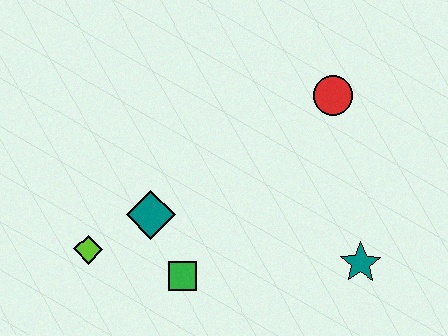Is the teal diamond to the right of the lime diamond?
Yes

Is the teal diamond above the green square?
Yes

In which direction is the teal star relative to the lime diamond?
The teal star is to the right of the lime diamond.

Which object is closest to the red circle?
The teal star is closest to the red circle.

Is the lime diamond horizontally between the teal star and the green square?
No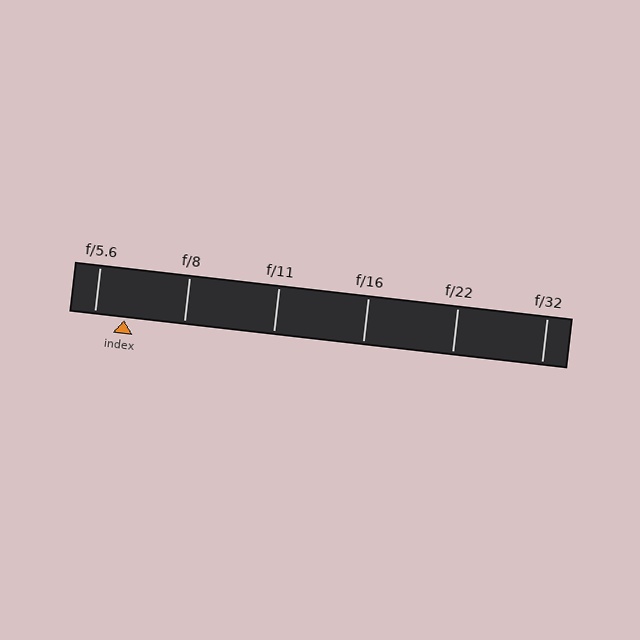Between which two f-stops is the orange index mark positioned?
The index mark is between f/5.6 and f/8.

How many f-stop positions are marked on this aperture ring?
There are 6 f-stop positions marked.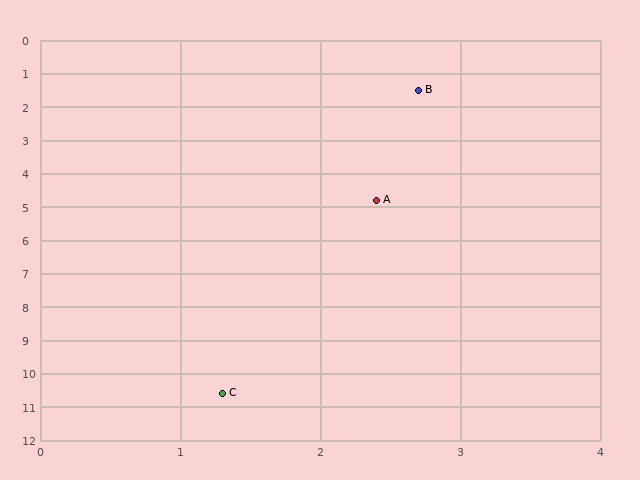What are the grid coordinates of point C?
Point C is at approximately (1.3, 10.6).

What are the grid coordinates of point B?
Point B is at approximately (2.7, 1.5).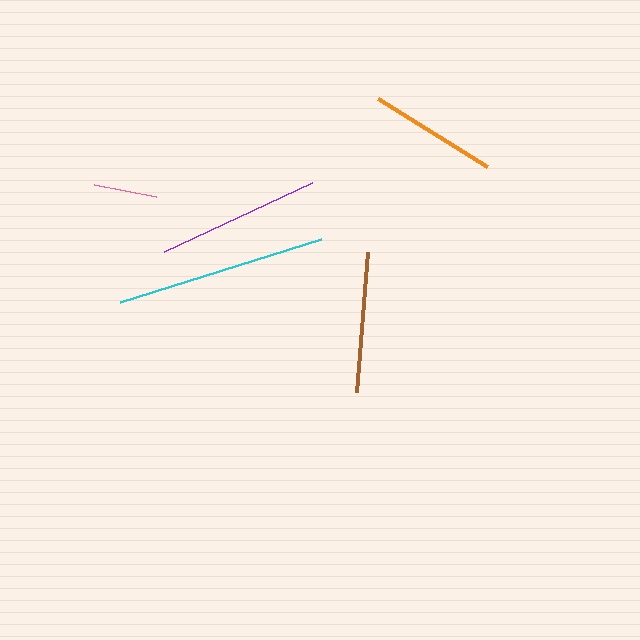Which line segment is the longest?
The cyan line is the longest at approximately 210 pixels.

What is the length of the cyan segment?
The cyan segment is approximately 210 pixels long.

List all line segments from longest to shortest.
From longest to shortest: cyan, purple, brown, orange, pink.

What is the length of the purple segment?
The purple segment is approximately 164 pixels long.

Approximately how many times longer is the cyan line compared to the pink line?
The cyan line is approximately 3.3 times the length of the pink line.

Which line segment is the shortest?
The pink line is the shortest at approximately 63 pixels.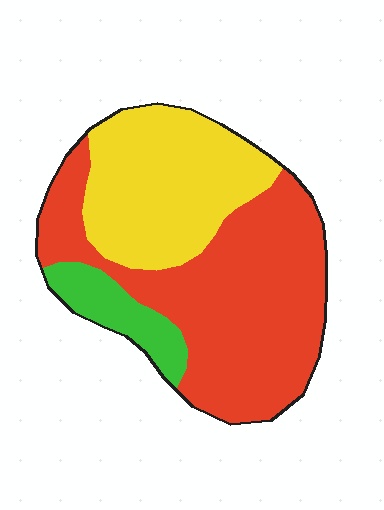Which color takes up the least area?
Green, at roughly 10%.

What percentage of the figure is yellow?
Yellow takes up between a third and a half of the figure.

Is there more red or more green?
Red.